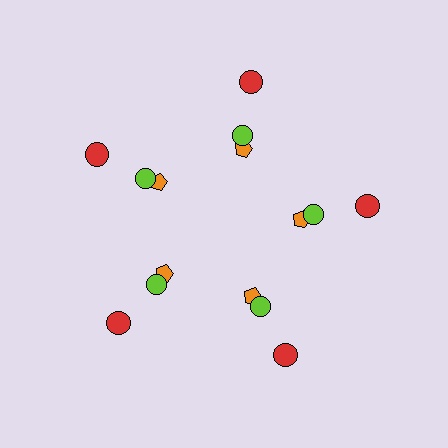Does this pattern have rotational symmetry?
Yes, this pattern has 5-fold rotational symmetry. It looks the same after rotating 72 degrees around the center.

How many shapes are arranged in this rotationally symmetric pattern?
There are 15 shapes, arranged in 5 groups of 3.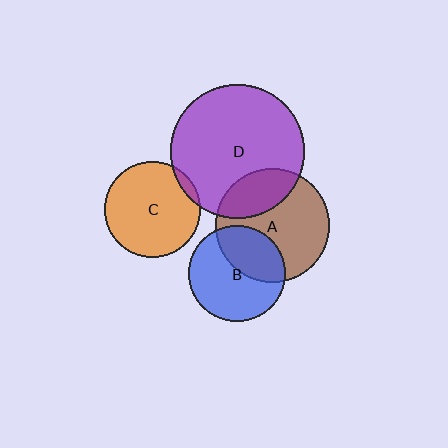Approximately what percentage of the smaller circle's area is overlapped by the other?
Approximately 40%.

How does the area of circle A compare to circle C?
Approximately 1.4 times.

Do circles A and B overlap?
Yes.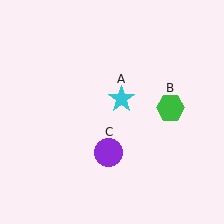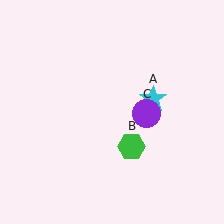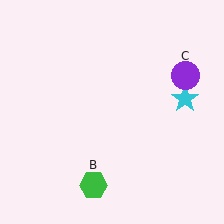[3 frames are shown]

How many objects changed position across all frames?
3 objects changed position: cyan star (object A), green hexagon (object B), purple circle (object C).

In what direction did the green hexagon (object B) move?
The green hexagon (object B) moved down and to the left.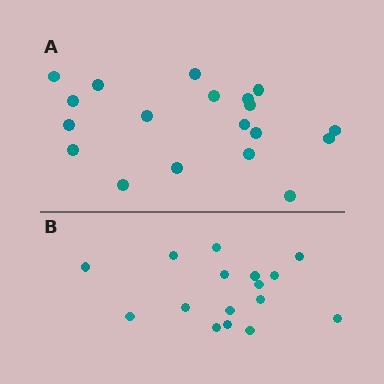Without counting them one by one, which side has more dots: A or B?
Region A (the top region) has more dots.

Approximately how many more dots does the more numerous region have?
Region A has just a few more — roughly 2 or 3 more dots than region B.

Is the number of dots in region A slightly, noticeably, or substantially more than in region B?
Region A has only slightly more — the two regions are fairly close. The ratio is roughly 1.2 to 1.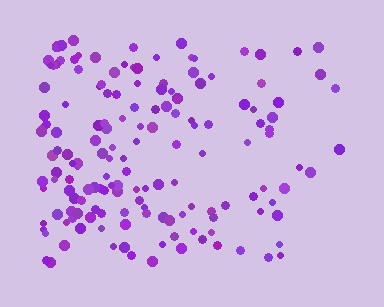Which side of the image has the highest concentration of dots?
The left.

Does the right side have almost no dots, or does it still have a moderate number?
Still a moderate number, just noticeably fewer than the left.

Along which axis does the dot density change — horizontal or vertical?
Horizontal.